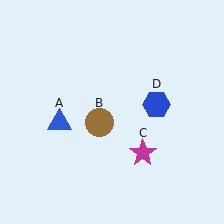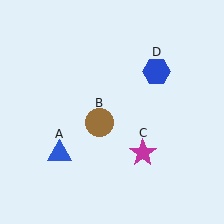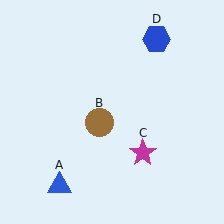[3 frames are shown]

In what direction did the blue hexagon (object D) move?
The blue hexagon (object D) moved up.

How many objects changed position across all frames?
2 objects changed position: blue triangle (object A), blue hexagon (object D).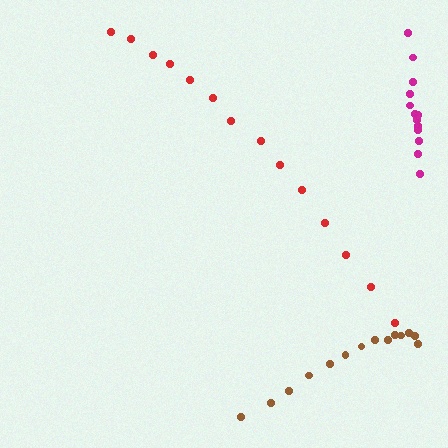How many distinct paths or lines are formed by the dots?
There are 3 distinct paths.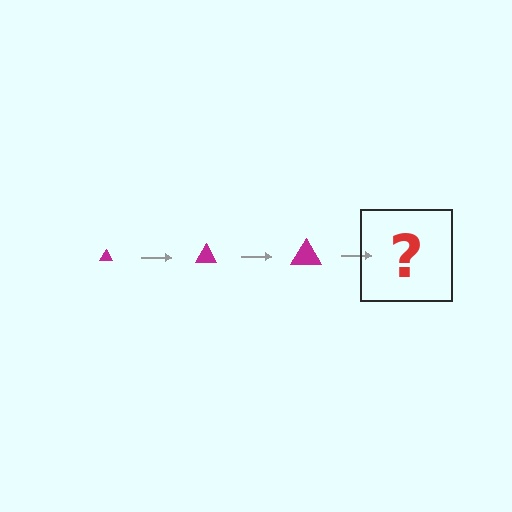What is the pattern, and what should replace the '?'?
The pattern is that the triangle gets progressively larger each step. The '?' should be a magenta triangle, larger than the previous one.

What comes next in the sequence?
The next element should be a magenta triangle, larger than the previous one.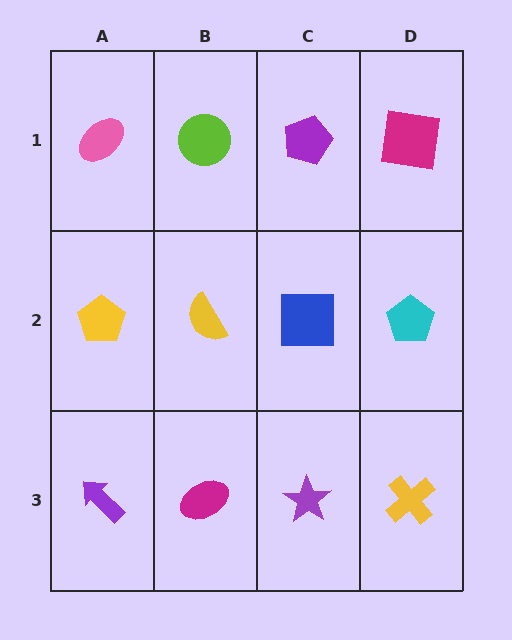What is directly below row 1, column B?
A yellow semicircle.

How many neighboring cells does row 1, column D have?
2.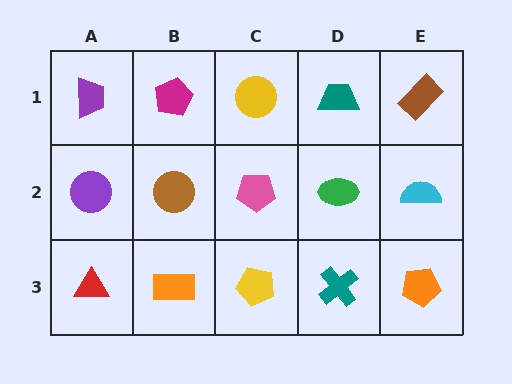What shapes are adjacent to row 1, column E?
A cyan semicircle (row 2, column E), a teal trapezoid (row 1, column D).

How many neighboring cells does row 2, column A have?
3.